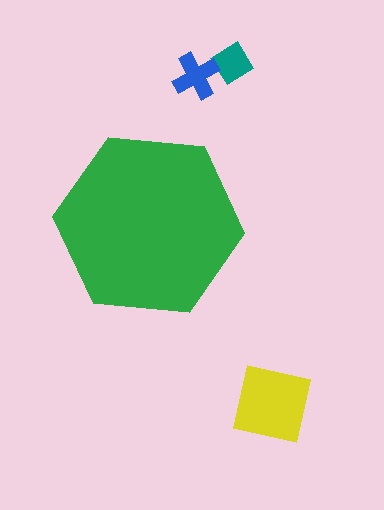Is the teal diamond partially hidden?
No, the teal diamond is fully visible.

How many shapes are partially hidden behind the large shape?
0 shapes are partially hidden.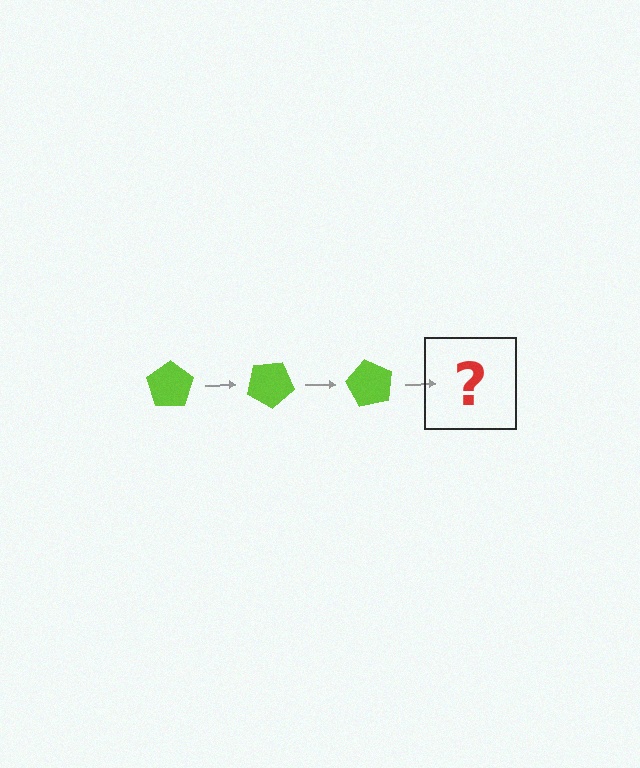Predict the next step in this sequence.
The next step is a lime pentagon rotated 90 degrees.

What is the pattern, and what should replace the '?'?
The pattern is that the pentagon rotates 30 degrees each step. The '?' should be a lime pentagon rotated 90 degrees.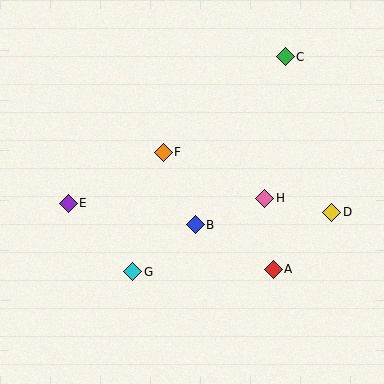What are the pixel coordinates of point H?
Point H is at (265, 198).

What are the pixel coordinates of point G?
Point G is at (133, 272).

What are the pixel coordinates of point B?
Point B is at (195, 225).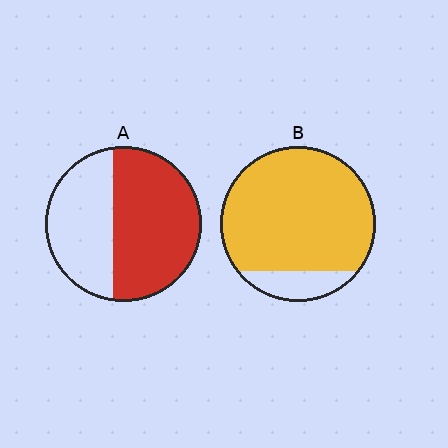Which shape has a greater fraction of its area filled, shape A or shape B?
Shape B.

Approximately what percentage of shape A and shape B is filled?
A is approximately 60% and B is approximately 85%.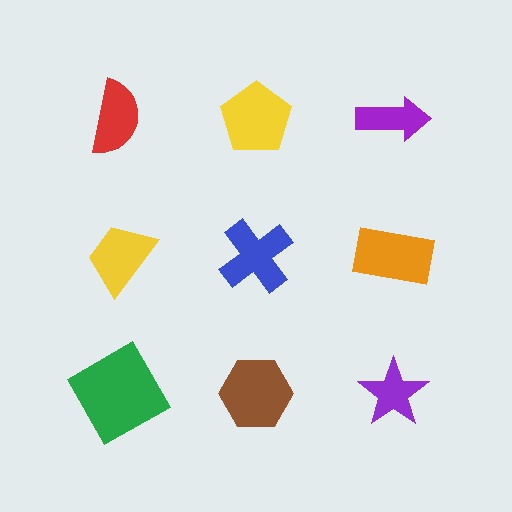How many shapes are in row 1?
3 shapes.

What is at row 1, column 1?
A red semicircle.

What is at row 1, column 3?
A purple arrow.